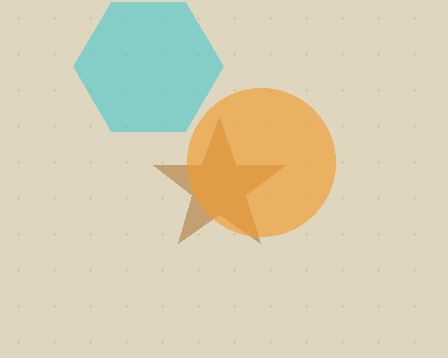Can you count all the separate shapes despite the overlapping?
Yes, there are 3 separate shapes.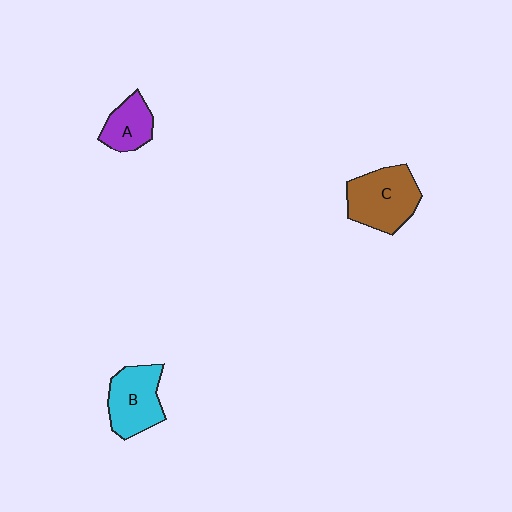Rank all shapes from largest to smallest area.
From largest to smallest: C (brown), B (cyan), A (purple).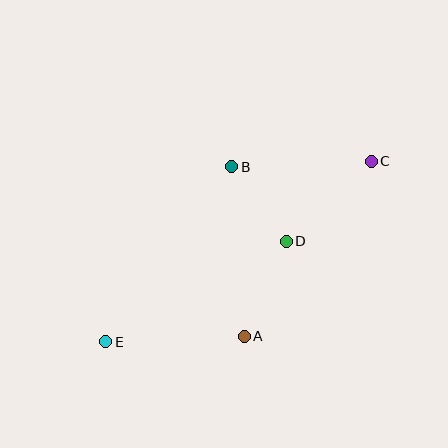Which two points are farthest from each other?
Points C and E are farthest from each other.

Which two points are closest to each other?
Points B and D are closest to each other.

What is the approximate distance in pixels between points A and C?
The distance between A and C is approximately 216 pixels.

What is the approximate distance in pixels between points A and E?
The distance between A and E is approximately 139 pixels.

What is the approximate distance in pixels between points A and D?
The distance between A and D is approximately 104 pixels.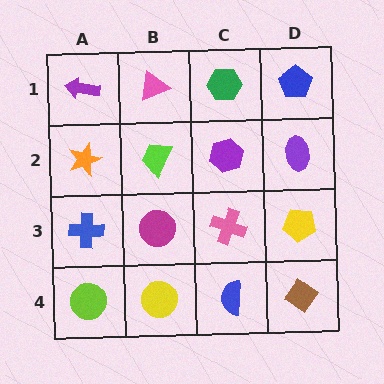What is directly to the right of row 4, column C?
A brown diamond.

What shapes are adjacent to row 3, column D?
A purple ellipse (row 2, column D), a brown diamond (row 4, column D), a pink cross (row 3, column C).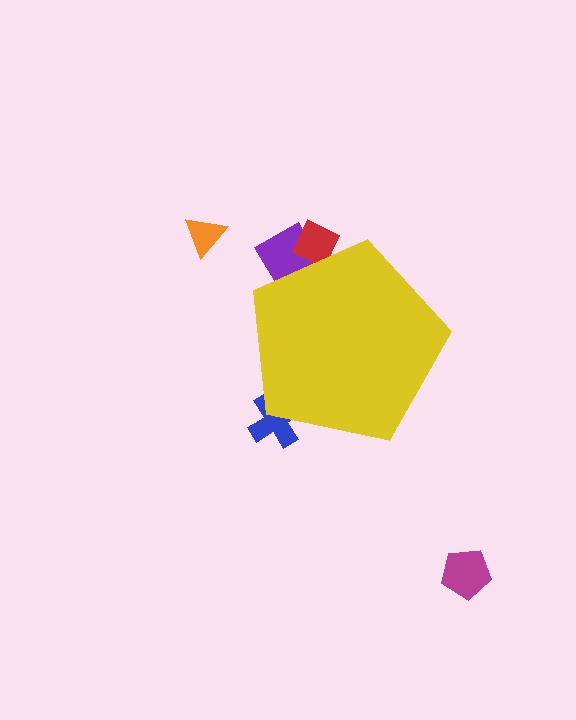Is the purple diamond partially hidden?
Yes, the purple diamond is partially hidden behind the yellow pentagon.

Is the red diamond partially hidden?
Yes, the red diamond is partially hidden behind the yellow pentagon.